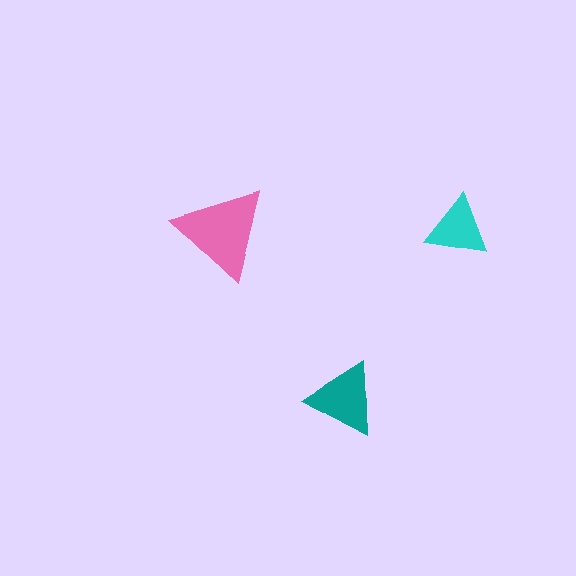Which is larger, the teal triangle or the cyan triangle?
The teal one.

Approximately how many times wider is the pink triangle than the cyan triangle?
About 1.5 times wider.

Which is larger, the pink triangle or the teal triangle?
The pink one.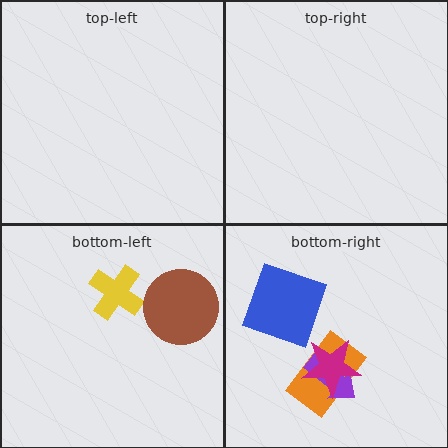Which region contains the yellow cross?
The bottom-left region.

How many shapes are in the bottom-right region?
4.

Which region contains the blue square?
The bottom-right region.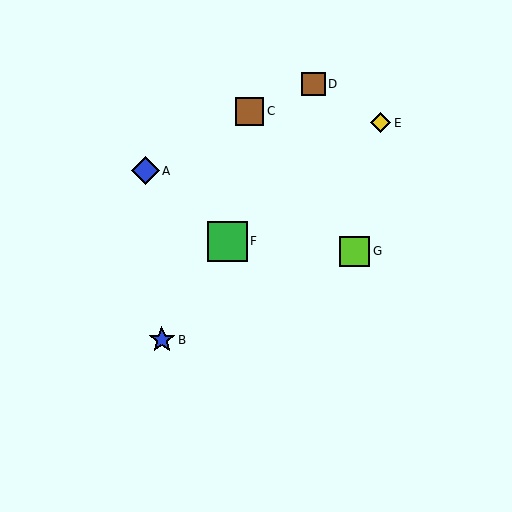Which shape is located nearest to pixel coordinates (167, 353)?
The blue star (labeled B) at (162, 340) is nearest to that location.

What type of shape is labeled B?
Shape B is a blue star.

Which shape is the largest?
The green square (labeled F) is the largest.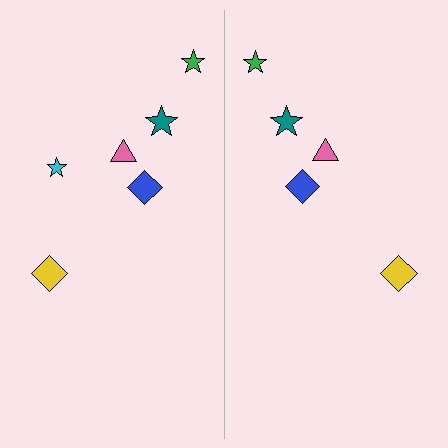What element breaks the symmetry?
A cyan star is missing from the right side.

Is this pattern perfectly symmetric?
No, the pattern is not perfectly symmetric. A cyan star is missing from the right side.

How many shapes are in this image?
There are 11 shapes in this image.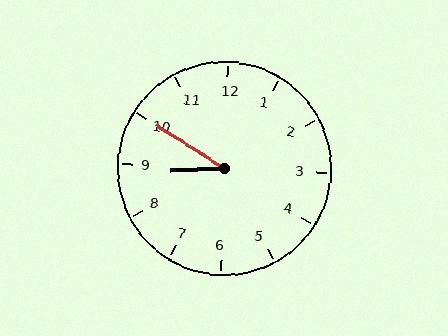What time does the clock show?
8:50.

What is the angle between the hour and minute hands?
Approximately 35 degrees.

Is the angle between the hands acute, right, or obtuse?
It is acute.